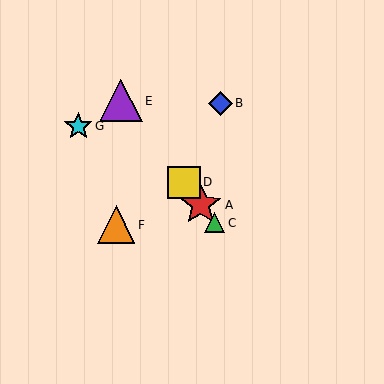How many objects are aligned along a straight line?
4 objects (A, C, D, E) are aligned along a straight line.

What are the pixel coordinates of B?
Object B is at (220, 103).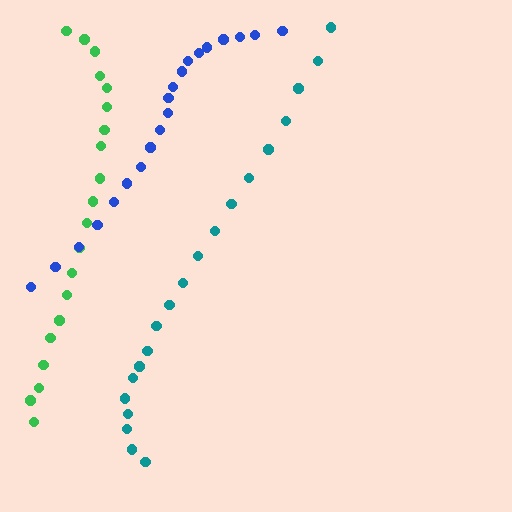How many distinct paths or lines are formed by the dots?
There are 3 distinct paths.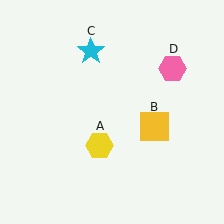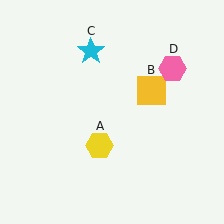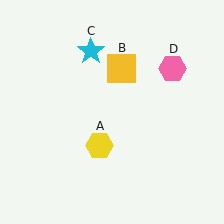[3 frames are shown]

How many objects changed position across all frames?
1 object changed position: yellow square (object B).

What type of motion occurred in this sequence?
The yellow square (object B) rotated counterclockwise around the center of the scene.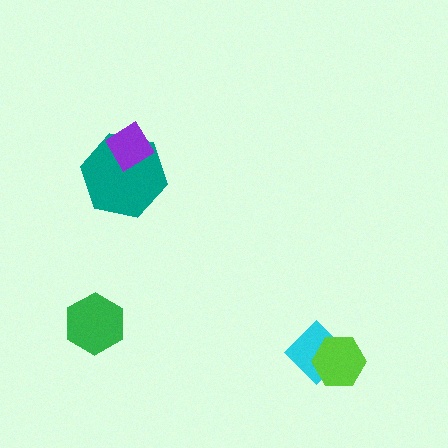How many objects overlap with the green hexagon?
0 objects overlap with the green hexagon.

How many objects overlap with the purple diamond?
1 object overlaps with the purple diamond.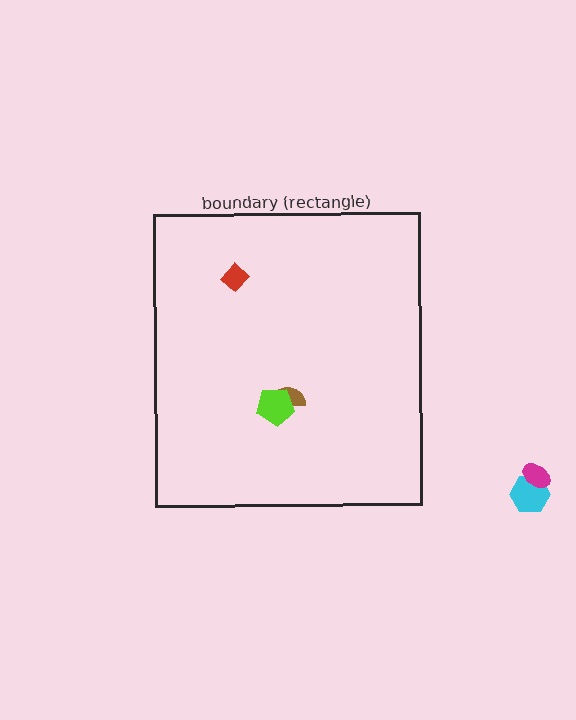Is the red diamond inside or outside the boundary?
Inside.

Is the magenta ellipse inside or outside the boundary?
Outside.